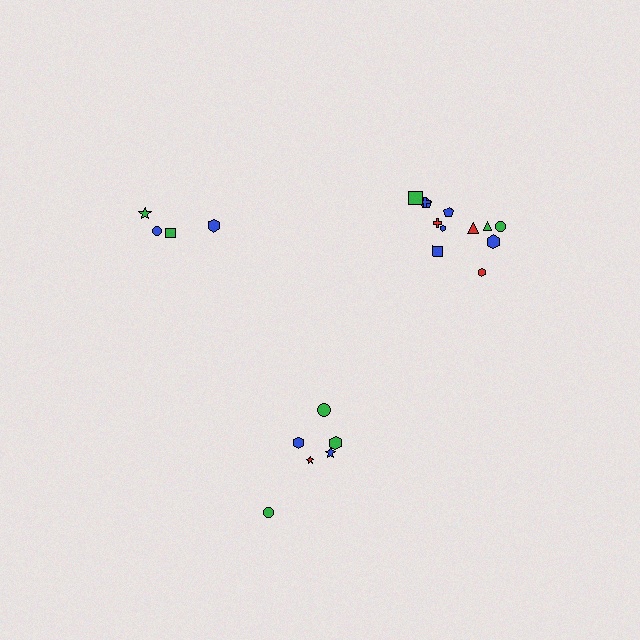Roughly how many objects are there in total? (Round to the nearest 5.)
Roughly 20 objects in total.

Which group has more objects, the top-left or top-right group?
The top-right group.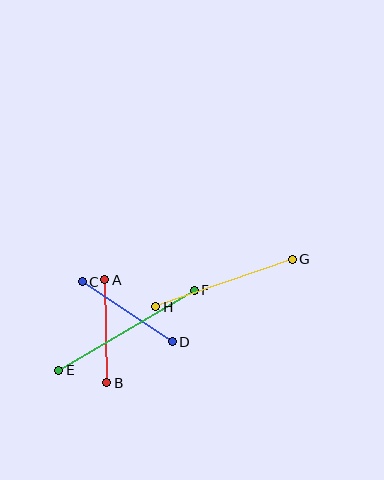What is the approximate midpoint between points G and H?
The midpoint is at approximately (224, 283) pixels.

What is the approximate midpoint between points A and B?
The midpoint is at approximately (106, 331) pixels.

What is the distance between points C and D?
The distance is approximately 108 pixels.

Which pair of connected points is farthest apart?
Points E and F are farthest apart.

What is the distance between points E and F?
The distance is approximately 158 pixels.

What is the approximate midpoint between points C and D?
The midpoint is at approximately (127, 312) pixels.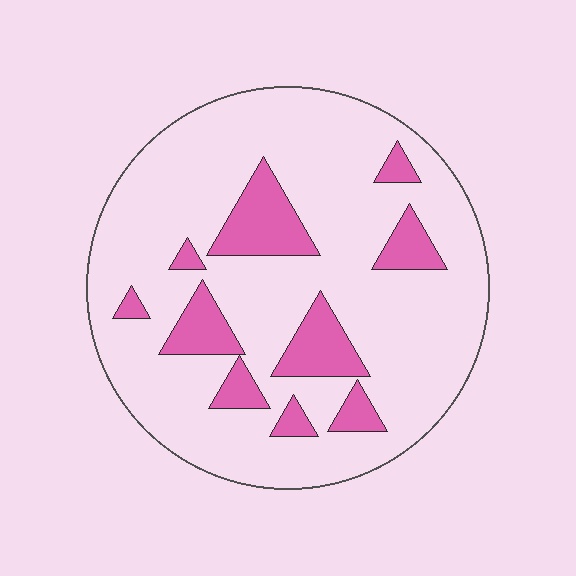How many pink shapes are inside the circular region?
10.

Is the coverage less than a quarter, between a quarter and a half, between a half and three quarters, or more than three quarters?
Less than a quarter.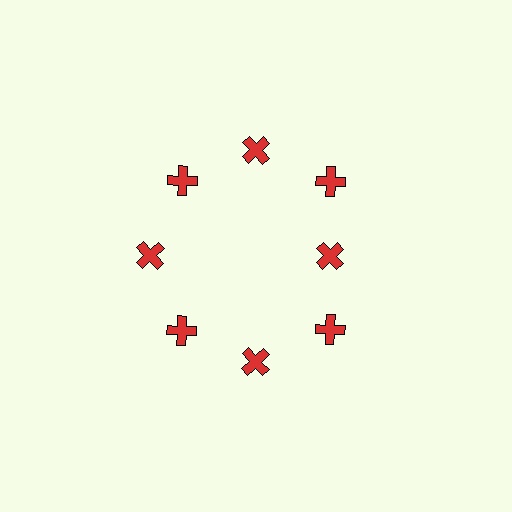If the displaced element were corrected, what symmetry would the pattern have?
It would have 8-fold rotational symmetry — the pattern would map onto itself every 45 degrees.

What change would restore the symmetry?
The symmetry would be restored by moving it outward, back onto the ring so that all 8 crosses sit at equal angles and equal distance from the center.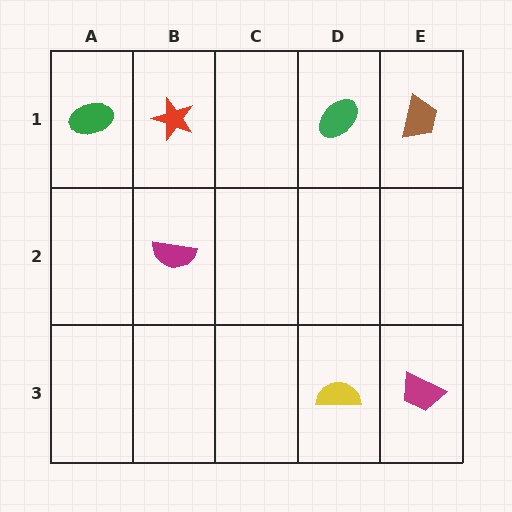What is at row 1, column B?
A red star.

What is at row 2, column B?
A magenta semicircle.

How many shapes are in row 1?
4 shapes.